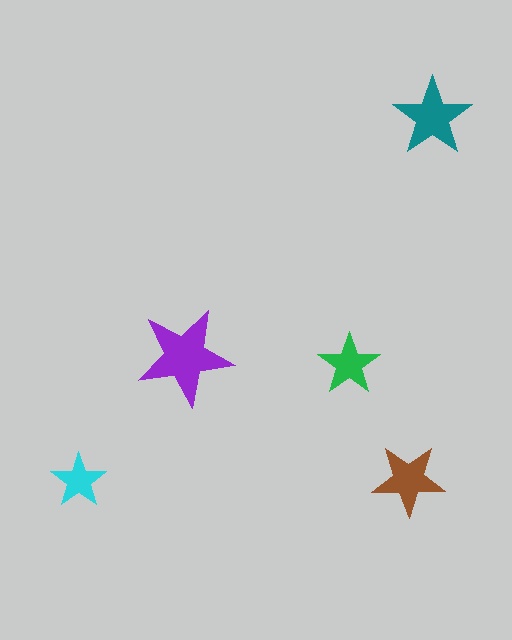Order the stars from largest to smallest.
the purple one, the teal one, the brown one, the green one, the cyan one.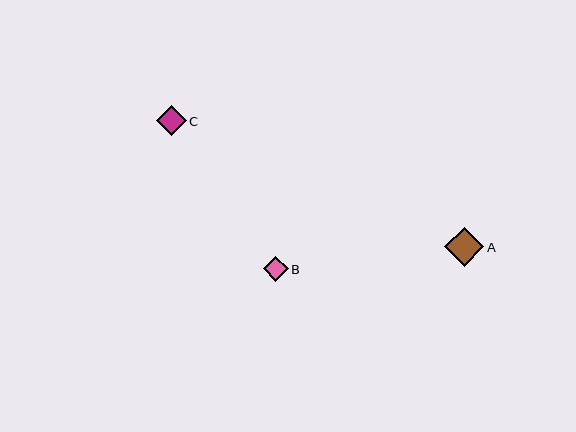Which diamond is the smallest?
Diamond B is the smallest with a size of approximately 25 pixels.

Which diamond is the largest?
Diamond A is the largest with a size of approximately 40 pixels.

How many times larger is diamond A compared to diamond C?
Diamond A is approximately 1.3 times the size of diamond C.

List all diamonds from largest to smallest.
From largest to smallest: A, C, B.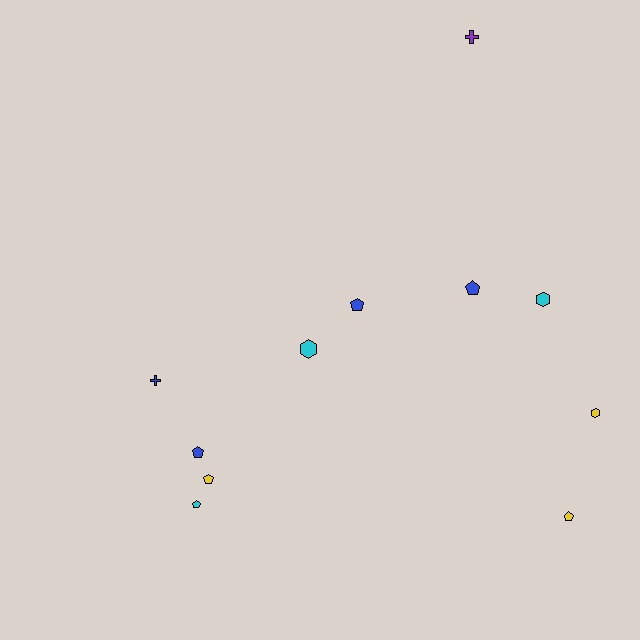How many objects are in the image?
There are 11 objects.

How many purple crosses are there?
There is 1 purple cross.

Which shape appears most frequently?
Pentagon, with 6 objects.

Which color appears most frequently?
Blue, with 4 objects.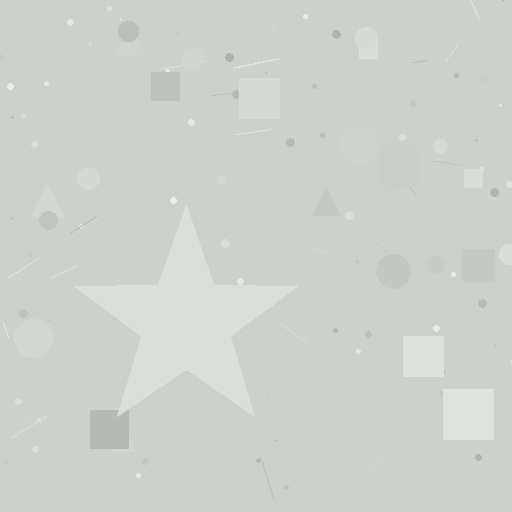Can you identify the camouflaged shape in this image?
The camouflaged shape is a star.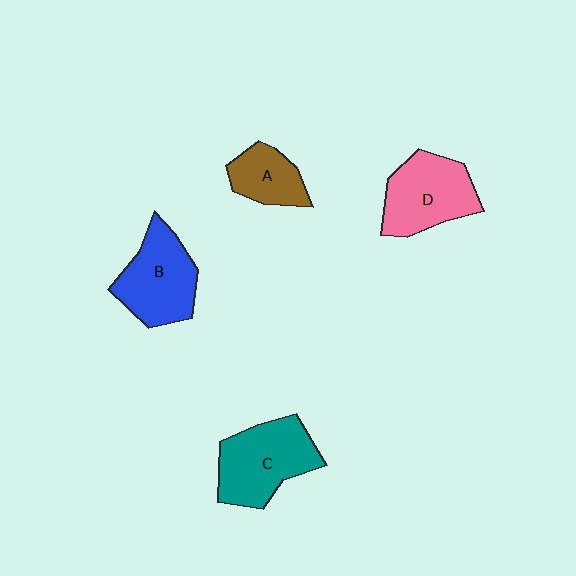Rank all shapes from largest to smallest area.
From largest to smallest: C (teal), D (pink), B (blue), A (brown).